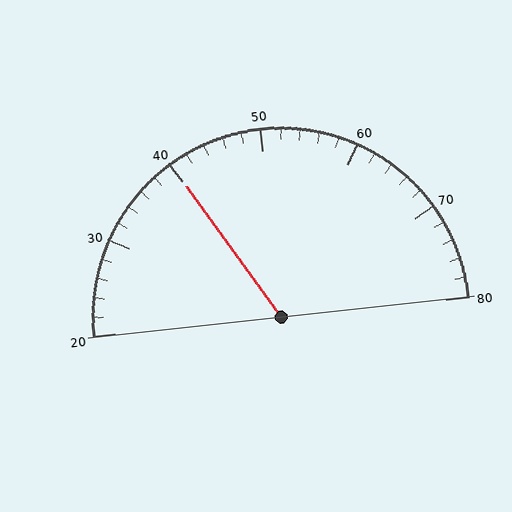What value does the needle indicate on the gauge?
The needle indicates approximately 40.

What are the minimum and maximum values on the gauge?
The gauge ranges from 20 to 80.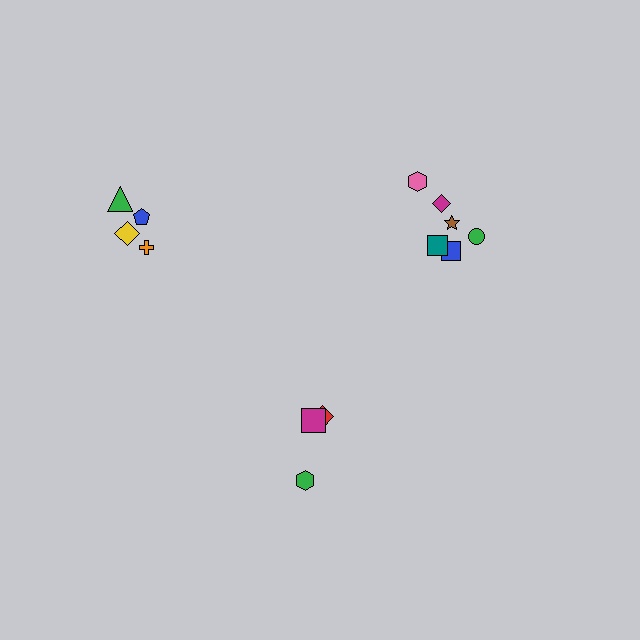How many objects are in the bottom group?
There are 3 objects.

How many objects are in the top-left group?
There are 4 objects.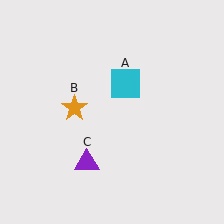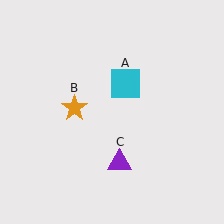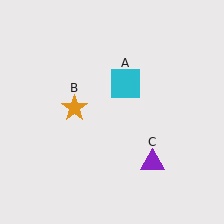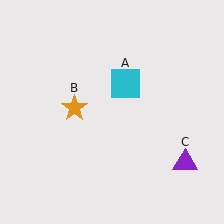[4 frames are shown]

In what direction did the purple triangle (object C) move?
The purple triangle (object C) moved right.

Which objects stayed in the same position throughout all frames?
Cyan square (object A) and orange star (object B) remained stationary.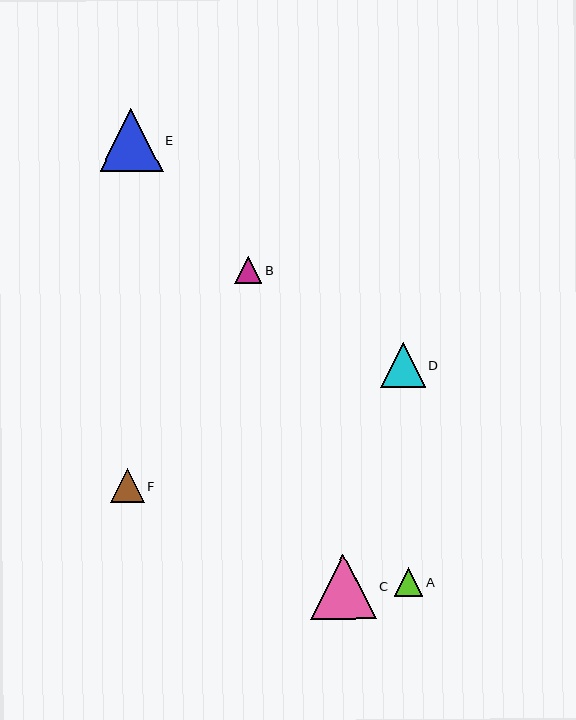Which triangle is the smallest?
Triangle B is the smallest with a size of approximately 27 pixels.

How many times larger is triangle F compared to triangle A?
Triangle F is approximately 1.2 times the size of triangle A.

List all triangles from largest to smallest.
From largest to smallest: C, E, D, F, A, B.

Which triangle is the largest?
Triangle C is the largest with a size of approximately 66 pixels.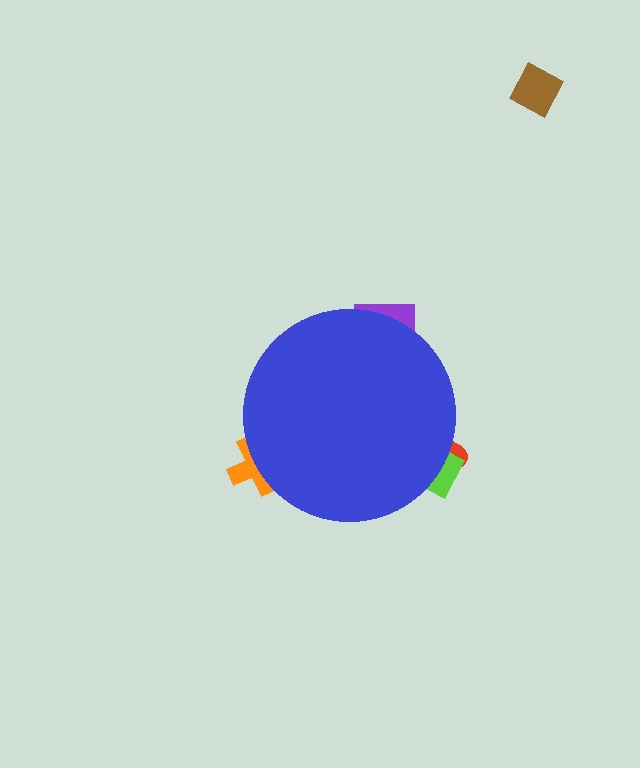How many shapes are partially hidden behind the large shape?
4 shapes are partially hidden.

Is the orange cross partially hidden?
Yes, the orange cross is partially hidden behind the blue circle.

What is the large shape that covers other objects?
A blue circle.